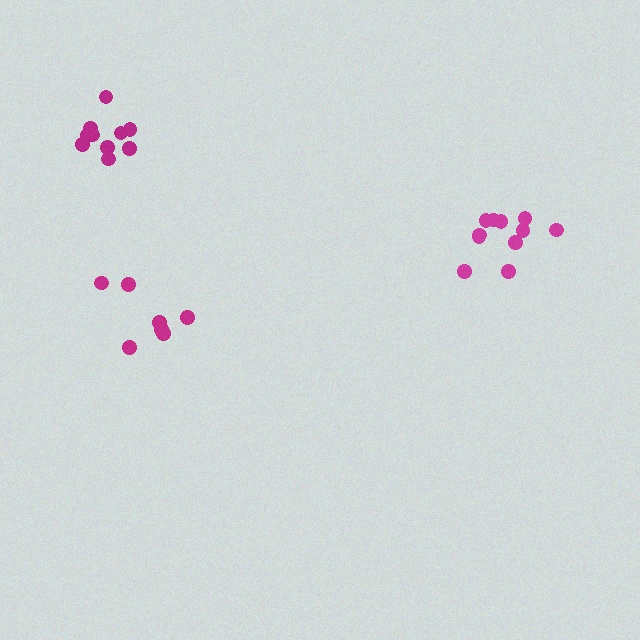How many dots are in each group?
Group 1: 11 dots, Group 2: 7 dots, Group 3: 10 dots (28 total).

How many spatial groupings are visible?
There are 3 spatial groupings.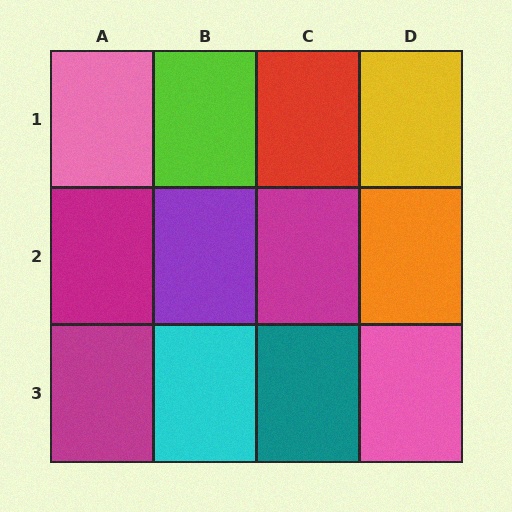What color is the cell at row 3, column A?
Magenta.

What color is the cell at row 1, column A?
Pink.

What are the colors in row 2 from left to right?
Magenta, purple, magenta, orange.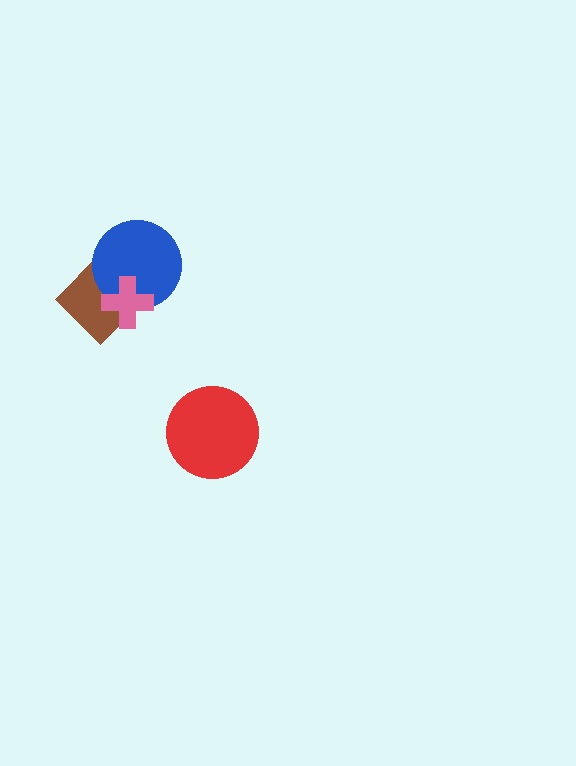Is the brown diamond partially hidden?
Yes, it is partially covered by another shape.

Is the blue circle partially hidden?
Yes, it is partially covered by another shape.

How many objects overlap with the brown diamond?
2 objects overlap with the brown diamond.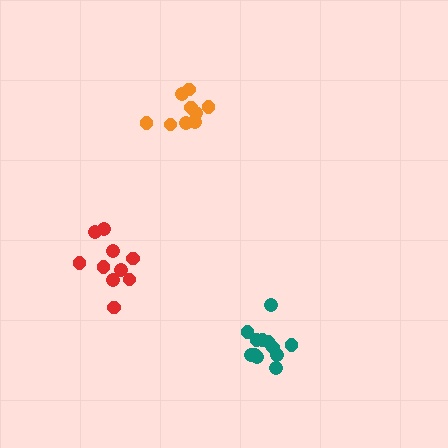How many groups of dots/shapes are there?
There are 3 groups.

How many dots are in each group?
Group 1: 12 dots, Group 2: 9 dots, Group 3: 10 dots (31 total).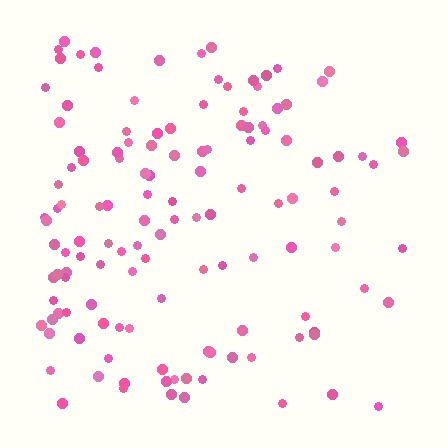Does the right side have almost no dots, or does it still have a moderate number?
Still a moderate number, just noticeably fewer than the left.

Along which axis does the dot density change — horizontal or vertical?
Horizontal.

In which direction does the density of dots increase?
From right to left, with the left side densest.